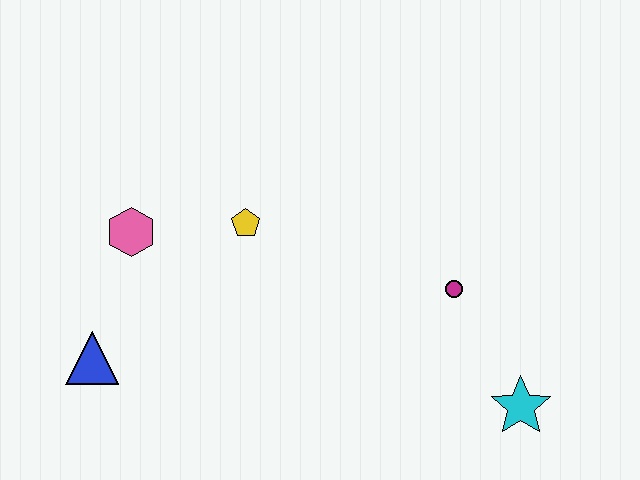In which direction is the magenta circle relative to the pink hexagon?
The magenta circle is to the right of the pink hexagon.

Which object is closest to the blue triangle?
The pink hexagon is closest to the blue triangle.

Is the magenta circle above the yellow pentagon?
No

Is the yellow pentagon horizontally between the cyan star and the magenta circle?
No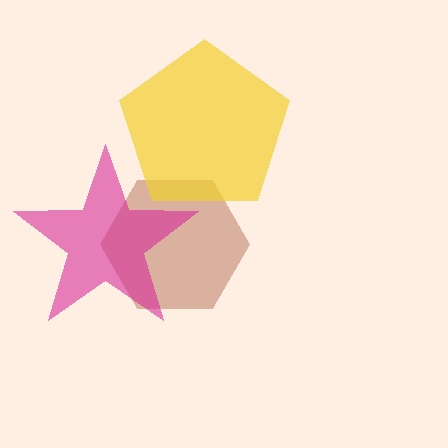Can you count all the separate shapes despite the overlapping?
Yes, there are 3 separate shapes.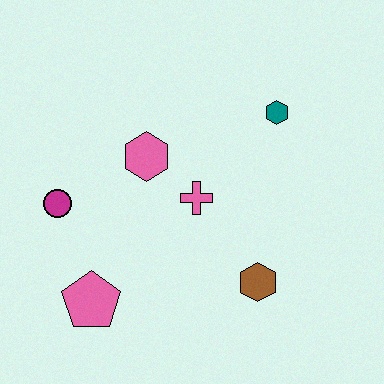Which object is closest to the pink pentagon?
The magenta circle is closest to the pink pentagon.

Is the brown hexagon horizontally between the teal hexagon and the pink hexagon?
Yes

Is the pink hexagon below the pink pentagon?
No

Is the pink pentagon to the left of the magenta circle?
No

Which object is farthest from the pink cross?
The pink pentagon is farthest from the pink cross.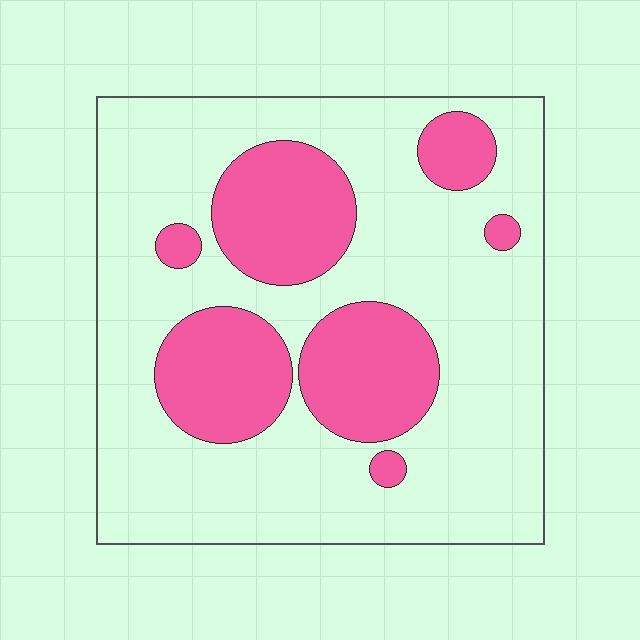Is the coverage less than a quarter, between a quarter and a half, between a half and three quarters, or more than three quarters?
Between a quarter and a half.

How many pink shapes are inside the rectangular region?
7.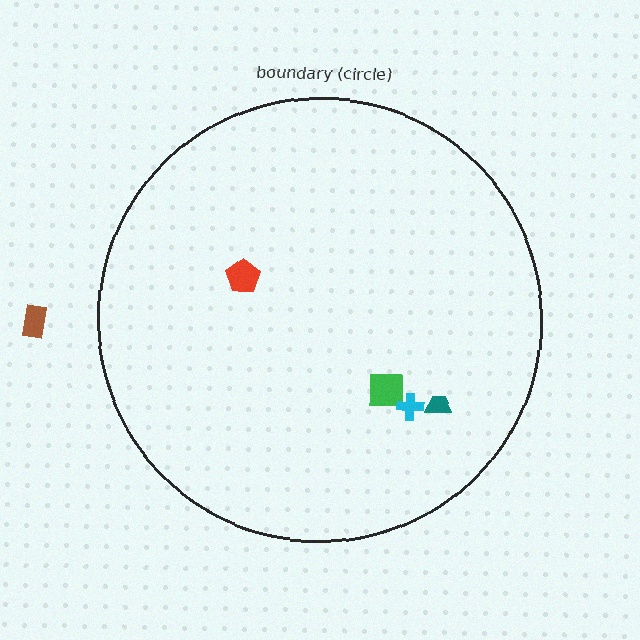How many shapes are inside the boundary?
4 inside, 1 outside.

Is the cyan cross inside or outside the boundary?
Inside.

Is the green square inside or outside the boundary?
Inside.